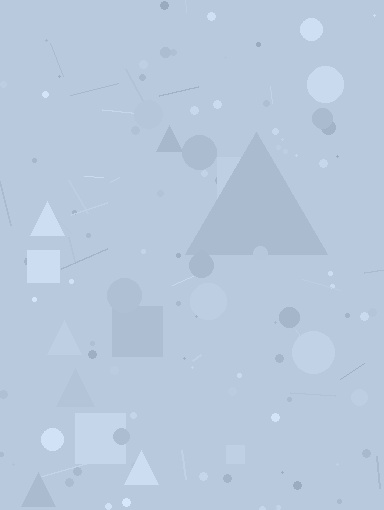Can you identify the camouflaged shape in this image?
The camouflaged shape is a triangle.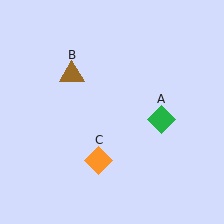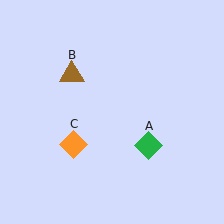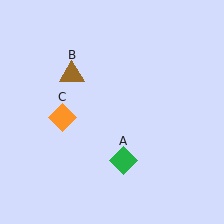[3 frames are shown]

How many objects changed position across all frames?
2 objects changed position: green diamond (object A), orange diamond (object C).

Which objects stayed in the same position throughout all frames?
Brown triangle (object B) remained stationary.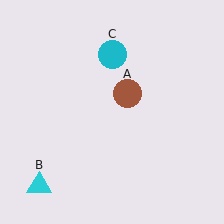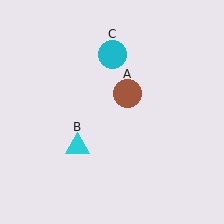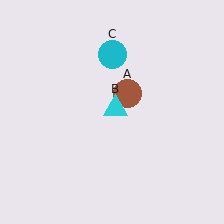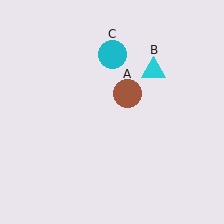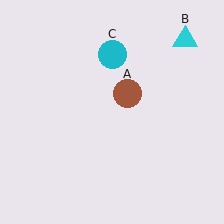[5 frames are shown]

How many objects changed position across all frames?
1 object changed position: cyan triangle (object B).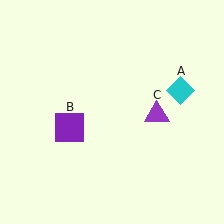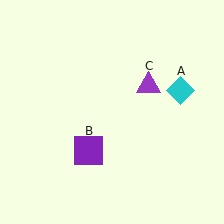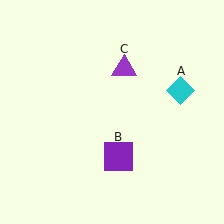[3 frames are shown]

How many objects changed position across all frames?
2 objects changed position: purple square (object B), purple triangle (object C).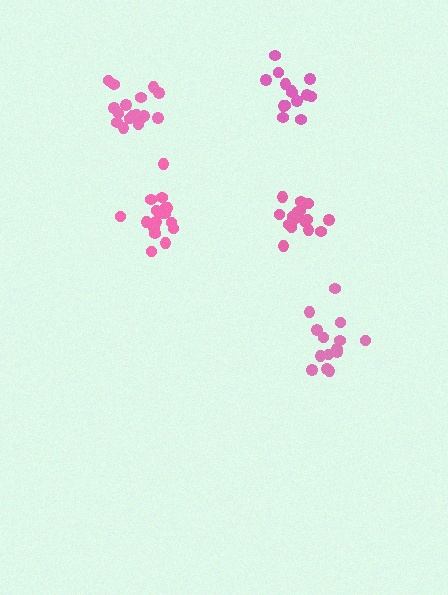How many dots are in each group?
Group 1: 17 dots, Group 2: 15 dots, Group 3: 18 dots, Group 4: 17 dots, Group 5: 14 dots (81 total).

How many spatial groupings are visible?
There are 5 spatial groupings.